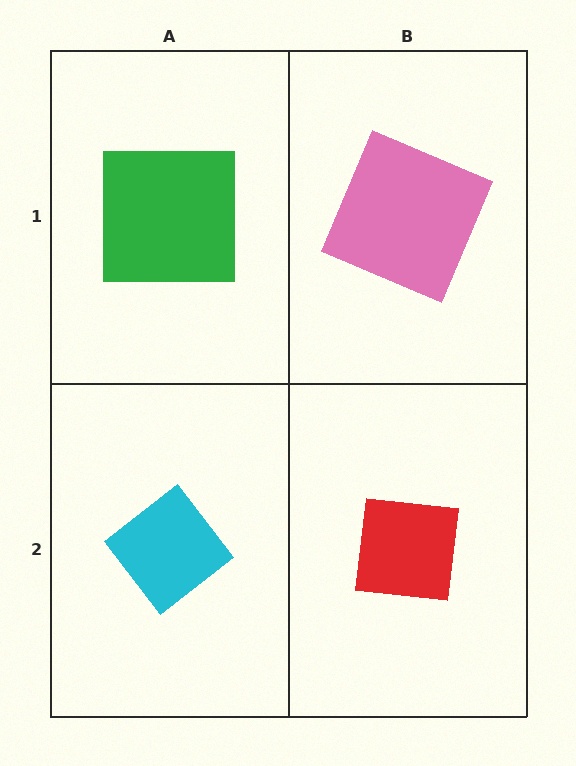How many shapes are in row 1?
2 shapes.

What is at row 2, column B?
A red square.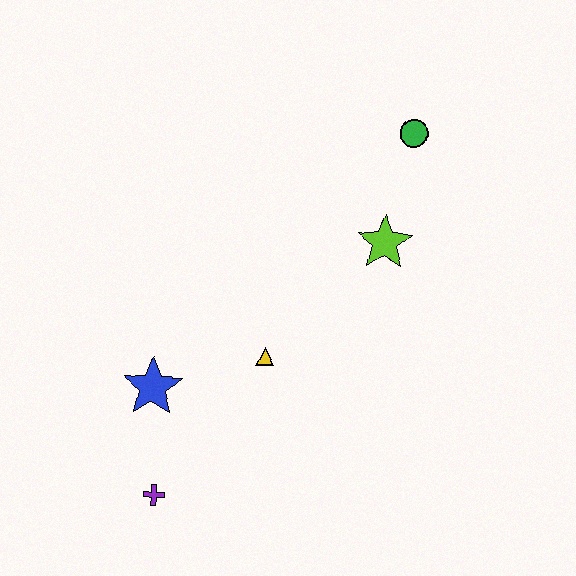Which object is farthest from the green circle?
The purple cross is farthest from the green circle.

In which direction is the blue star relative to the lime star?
The blue star is to the left of the lime star.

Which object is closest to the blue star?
The purple cross is closest to the blue star.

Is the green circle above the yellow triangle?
Yes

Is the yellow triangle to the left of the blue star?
No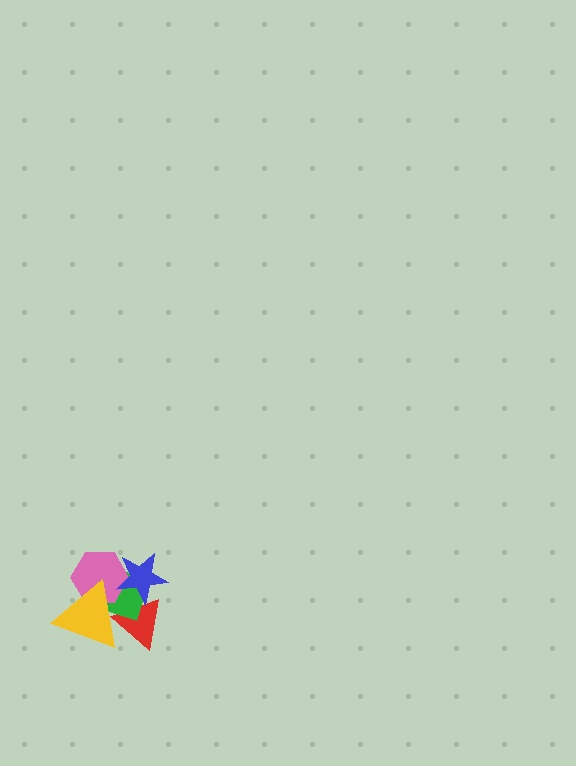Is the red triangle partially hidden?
Yes, it is partially covered by another shape.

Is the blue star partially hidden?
No, no other shape covers it.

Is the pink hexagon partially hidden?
Yes, it is partially covered by another shape.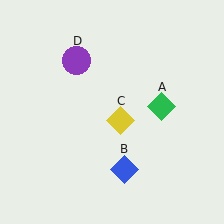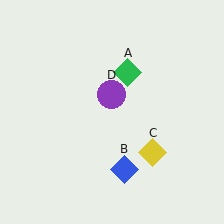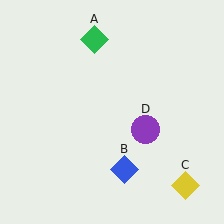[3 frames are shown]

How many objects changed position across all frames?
3 objects changed position: green diamond (object A), yellow diamond (object C), purple circle (object D).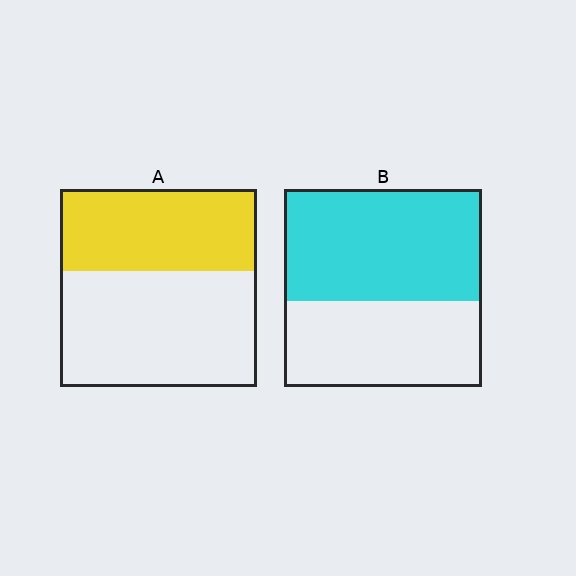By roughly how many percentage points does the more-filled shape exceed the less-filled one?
By roughly 15 percentage points (B over A).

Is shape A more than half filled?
No.